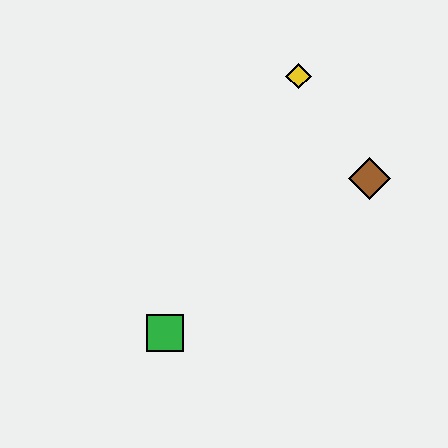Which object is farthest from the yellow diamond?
The green square is farthest from the yellow diamond.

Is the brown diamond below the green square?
No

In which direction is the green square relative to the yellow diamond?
The green square is below the yellow diamond.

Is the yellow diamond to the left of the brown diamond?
Yes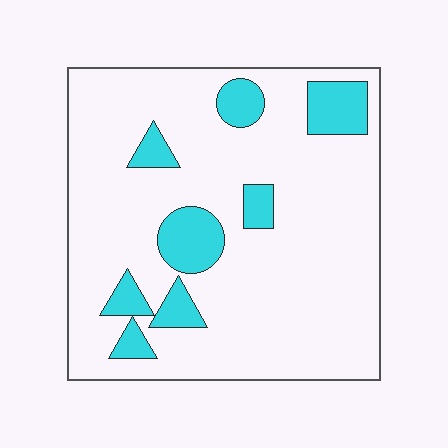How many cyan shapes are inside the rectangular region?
8.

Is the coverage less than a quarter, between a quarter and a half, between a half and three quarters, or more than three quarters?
Less than a quarter.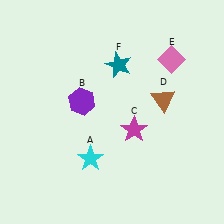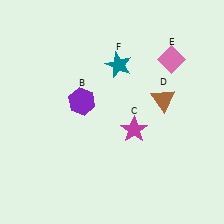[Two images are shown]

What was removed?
The cyan star (A) was removed in Image 2.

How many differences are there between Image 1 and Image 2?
There is 1 difference between the two images.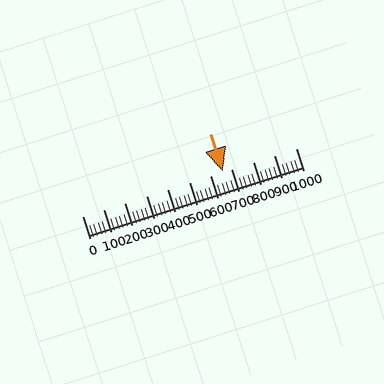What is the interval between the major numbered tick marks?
The major tick marks are spaced 100 units apart.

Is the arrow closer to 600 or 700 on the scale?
The arrow is closer to 700.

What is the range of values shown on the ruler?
The ruler shows values from 0 to 1000.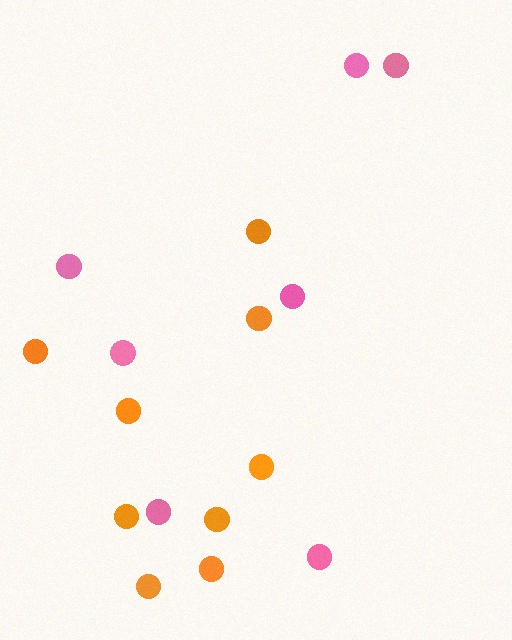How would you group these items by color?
There are 2 groups: one group of pink circles (7) and one group of orange circles (9).